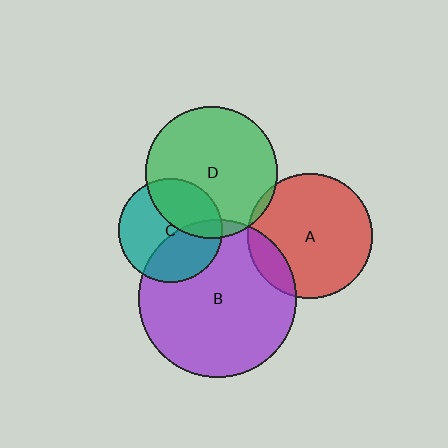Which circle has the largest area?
Circle B (purple).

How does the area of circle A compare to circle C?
Approximately 1.5 times.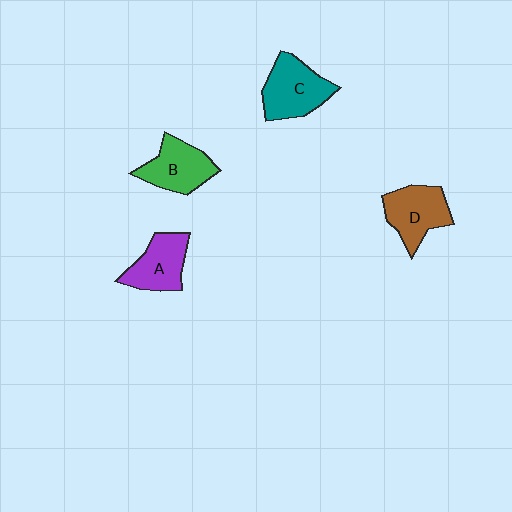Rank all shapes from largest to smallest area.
From largest to smallest: C (teal), D (brown), B (green), A (purple).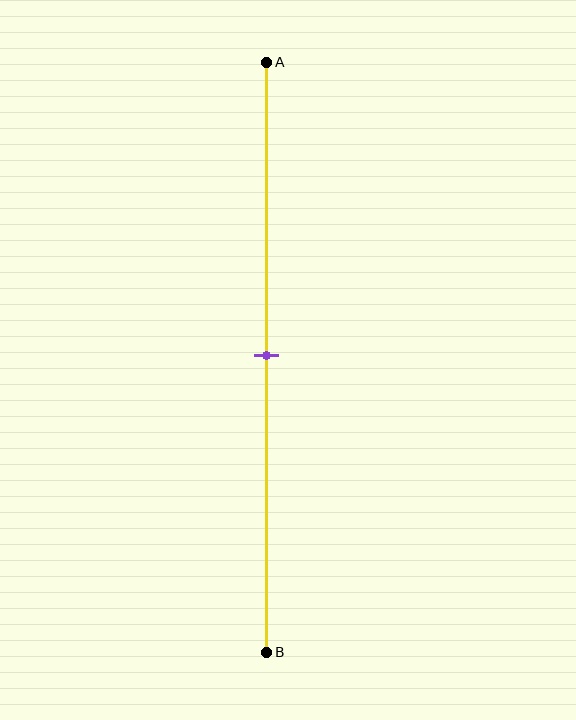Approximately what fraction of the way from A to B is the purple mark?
The purple mark is approximately 50% of the way from A to B.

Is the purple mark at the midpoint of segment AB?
Yes, the mark is approximately at the midpoint.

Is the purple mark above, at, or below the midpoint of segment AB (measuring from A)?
The purple mark is approximately at the midpoint of segment AB.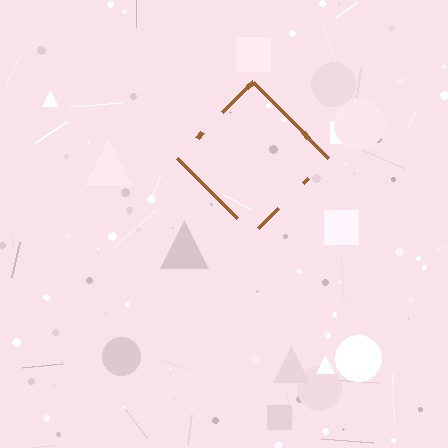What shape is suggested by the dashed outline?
The dashed outline suggests a diamond.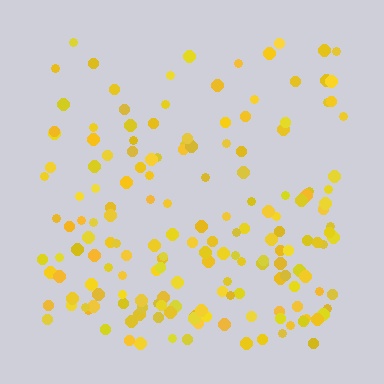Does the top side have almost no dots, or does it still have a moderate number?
Still a moderate number, just noticeably fewer than the bottom.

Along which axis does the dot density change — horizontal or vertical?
Vertical.